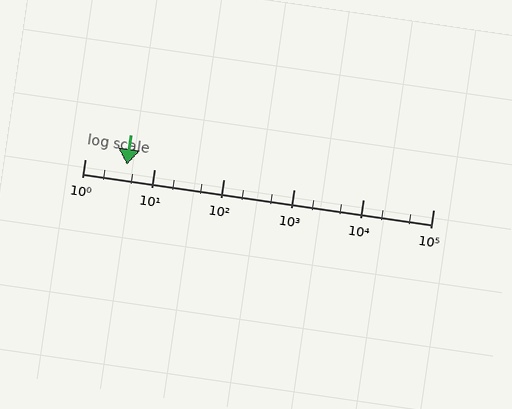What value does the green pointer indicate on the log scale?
The pointer indicates approximately 4.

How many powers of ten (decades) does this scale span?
The scale spans 5 decades, from 1 to 100000.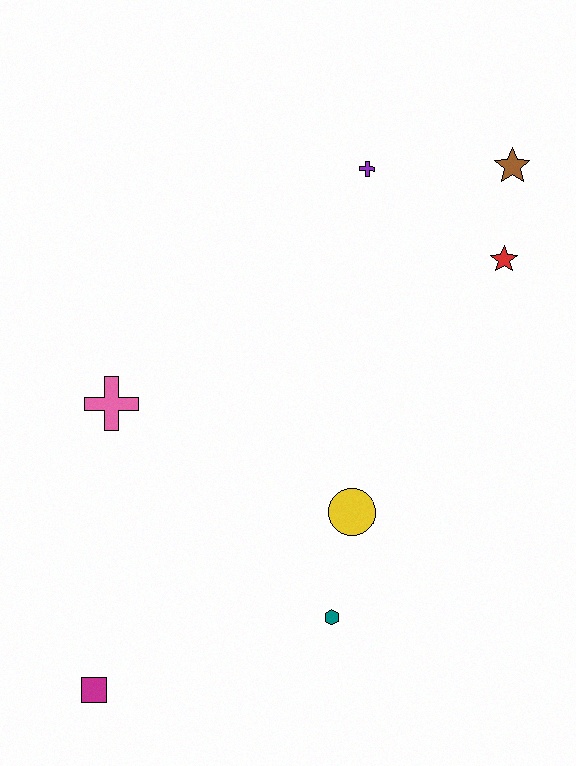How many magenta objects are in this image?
There is 1 magenta object.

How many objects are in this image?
There are 7 objects.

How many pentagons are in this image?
There are no pentagons.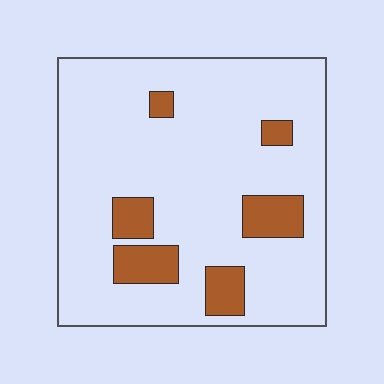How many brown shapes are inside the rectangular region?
6.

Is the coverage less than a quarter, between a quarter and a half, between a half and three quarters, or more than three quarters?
Less than a quarter.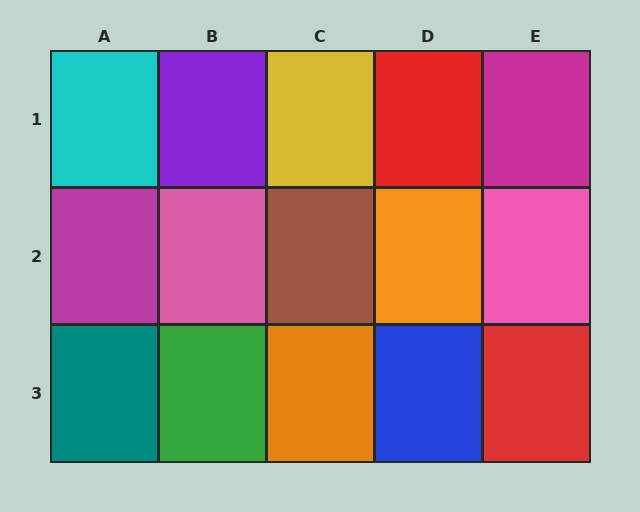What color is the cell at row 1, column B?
Purple.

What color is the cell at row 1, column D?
Red.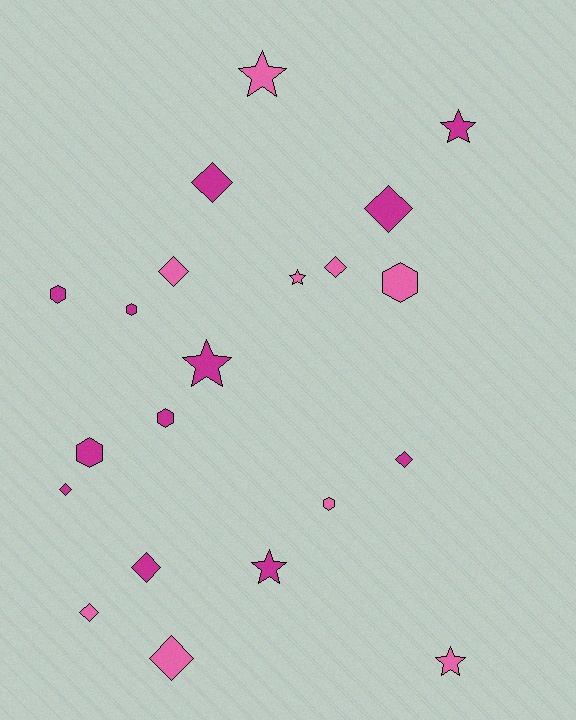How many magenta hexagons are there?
There are 4 magenta hexagons.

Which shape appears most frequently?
Diamond, with 9 objects.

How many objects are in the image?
There are 21 objects.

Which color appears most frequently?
Magenta, with 12 objects.